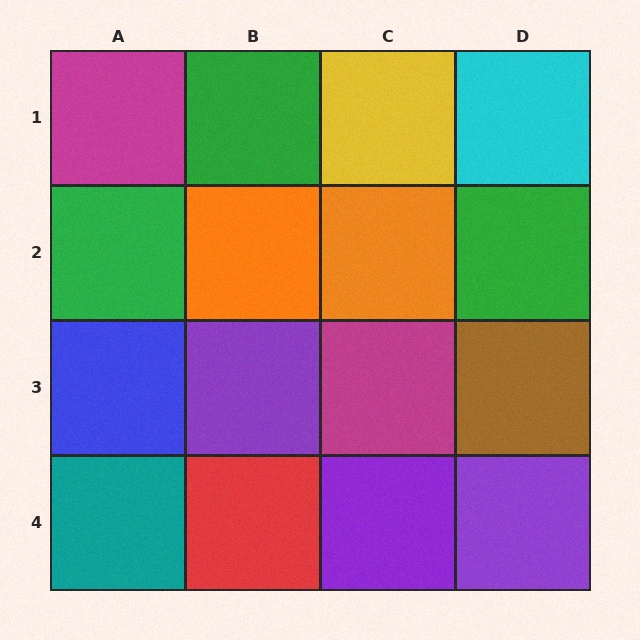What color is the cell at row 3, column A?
Blue.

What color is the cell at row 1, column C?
Yellow.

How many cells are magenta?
2 cells are magenta.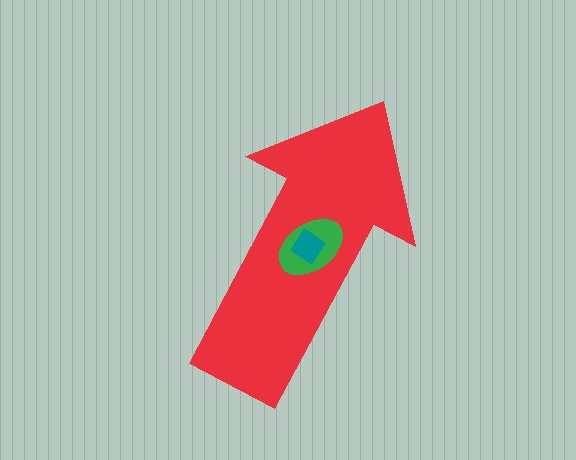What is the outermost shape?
The red arrow.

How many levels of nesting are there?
3.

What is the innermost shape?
The teal diamond.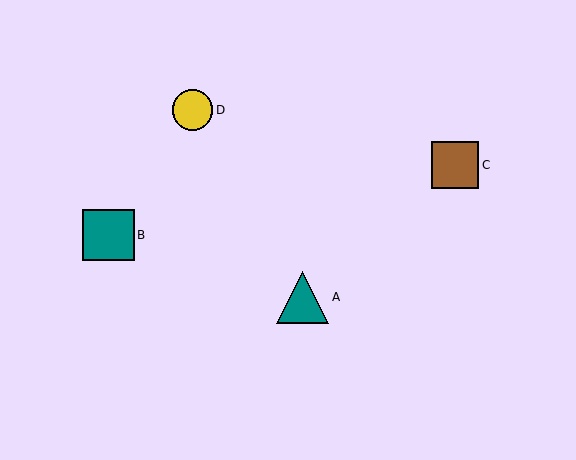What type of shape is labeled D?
Shape D is a yellow circle.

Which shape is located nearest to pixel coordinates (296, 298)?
The teal triangle (labeled A) at (303, 297) is nearest to that location.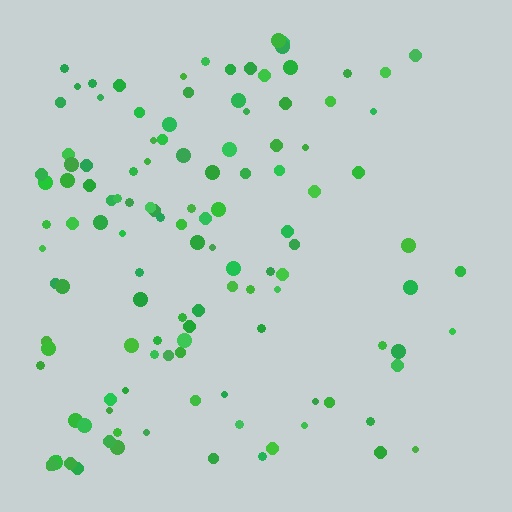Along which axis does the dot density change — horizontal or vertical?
Horizontal.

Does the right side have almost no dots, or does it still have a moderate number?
Still a moderate number, just noticeably fewer than the left.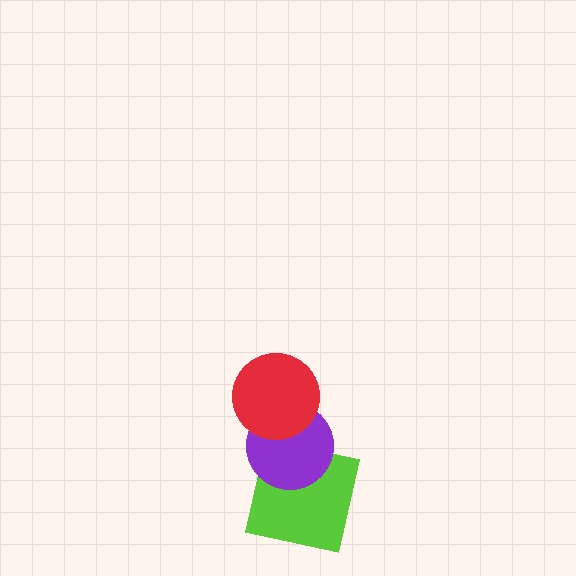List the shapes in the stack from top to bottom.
From top to bottom: the red circle, the purple circle, the lime square.